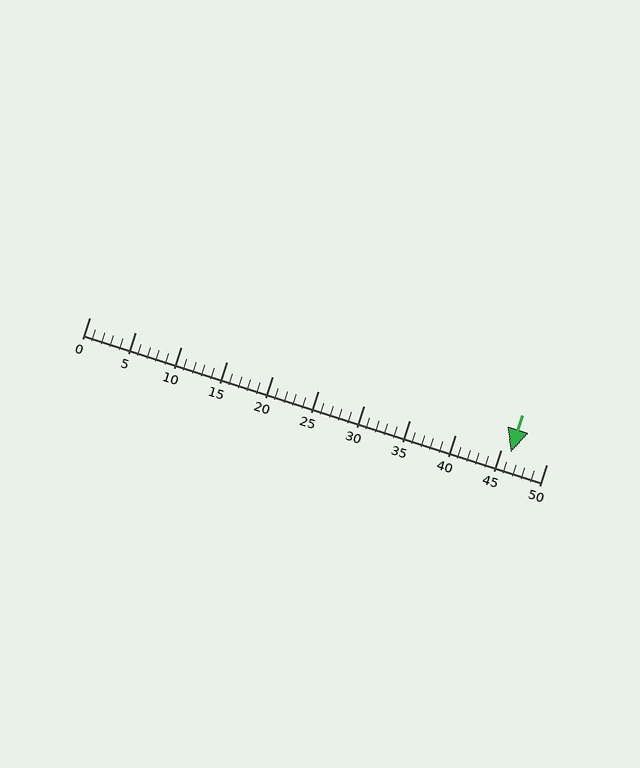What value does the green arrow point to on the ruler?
The green arrow points to approximately 46.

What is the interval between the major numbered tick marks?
The major tick marks are spaced 5 units apart.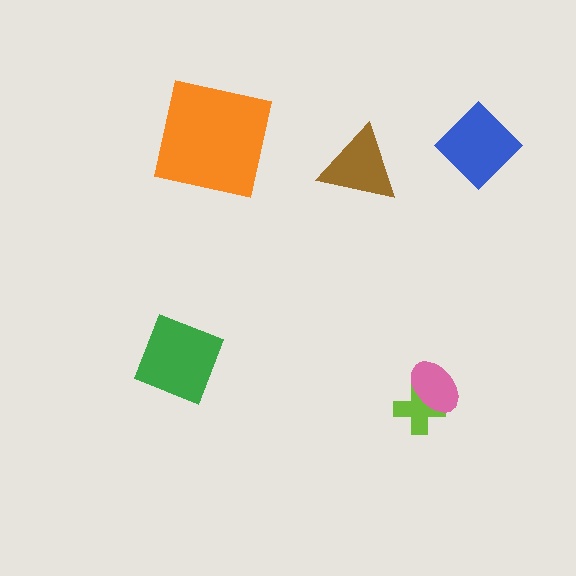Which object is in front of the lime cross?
The pink ellipse is in front of the lime cross.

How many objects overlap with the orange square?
0 objects overlap with the orange square.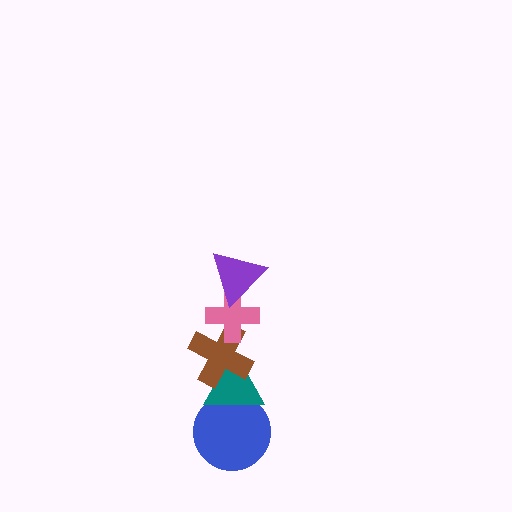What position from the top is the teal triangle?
The teal triangle is 4th from the top.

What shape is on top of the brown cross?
The pink cross is on top of the brown cross.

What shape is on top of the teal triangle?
The brown cross is on top of the teal triangle.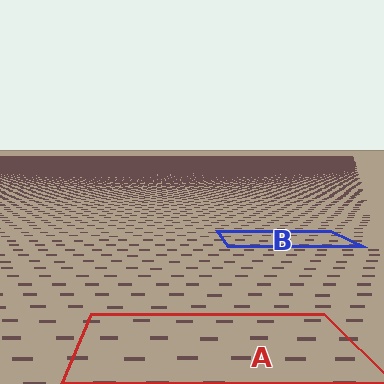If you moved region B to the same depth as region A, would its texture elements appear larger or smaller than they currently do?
They would appear larger. At a closer depth, the same texture elements are projected at a bigger on-screen size.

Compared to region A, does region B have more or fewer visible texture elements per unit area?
Region B has more texture elements per unit area — they are packed more densely because it is farther away.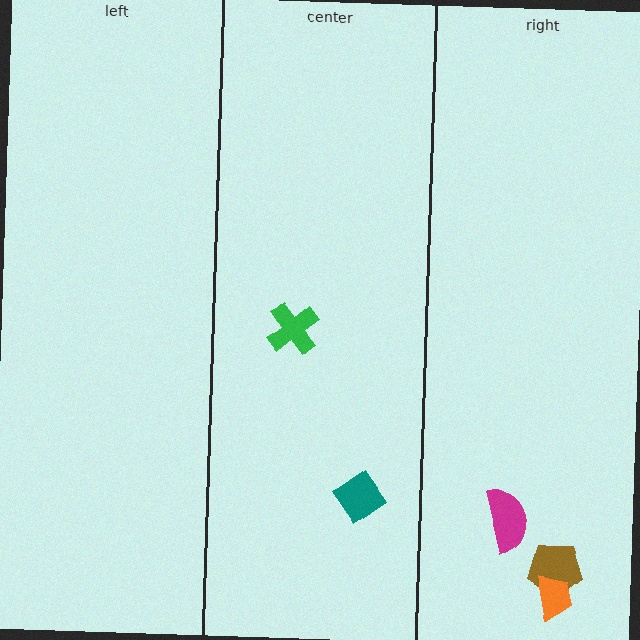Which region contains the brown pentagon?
The right region.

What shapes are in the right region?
The magenta semicircle, the brown pentagon, the orange trapezoid.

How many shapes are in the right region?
3.